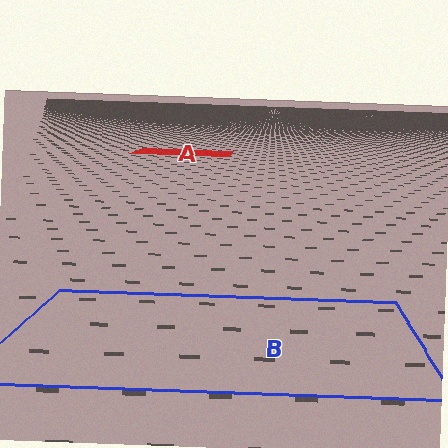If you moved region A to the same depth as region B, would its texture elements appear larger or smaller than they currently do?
They would appear larger. At a closer depth, the same texture elements are projected at a bigger on-screen size.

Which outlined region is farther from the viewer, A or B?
Region A is farther from the viewer — the texture elements inside it appear smaller and more densely packed.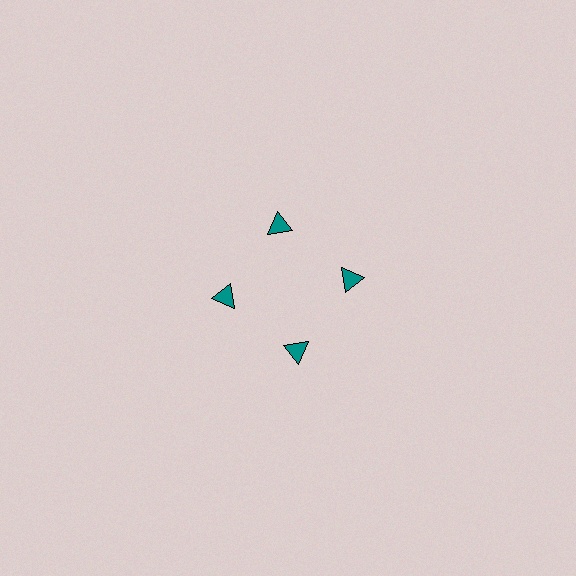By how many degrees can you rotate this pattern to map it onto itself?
The pattern maps onto itself every 90 degrees of rotation.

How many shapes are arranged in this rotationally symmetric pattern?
There are 4 shapes, arranged in 4 groups of 1.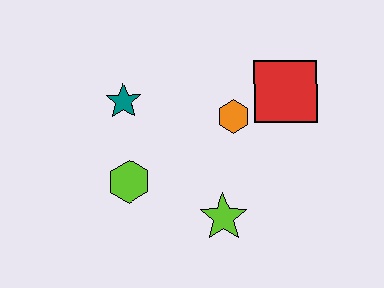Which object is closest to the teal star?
The lime hexagon is closest to the teal star.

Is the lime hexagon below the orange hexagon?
Yes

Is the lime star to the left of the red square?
Yes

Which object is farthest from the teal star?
The red square is farthest from the teal star.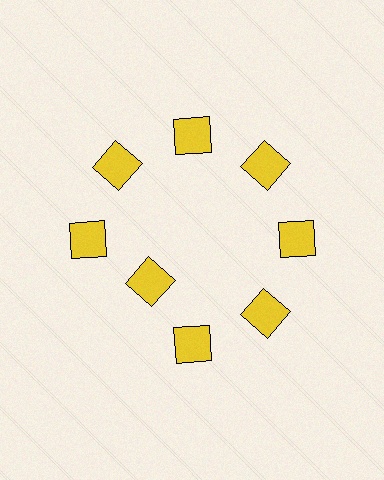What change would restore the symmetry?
The symmetry would be restored by moving it outward, back onto the ring so that all 8 squares sit at equal angles and equal distance from the center.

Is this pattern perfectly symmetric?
No. The 8 yellow squares are arranged in a ring, but one element near the 8 o'clock position is pulled inward toward the center, breaking the 8-fold rotational symmetry.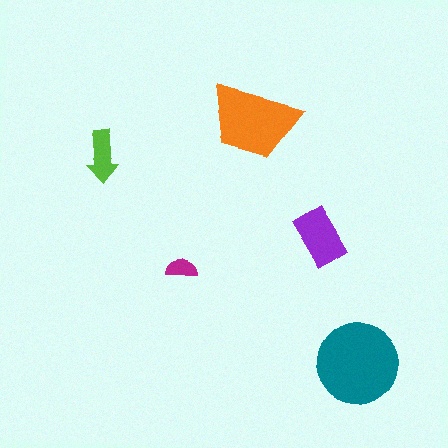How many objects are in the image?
There are 5 objects in the image.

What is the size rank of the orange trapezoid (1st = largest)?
2nd.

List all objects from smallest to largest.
The magenta semicircle, the lime arrow, the purple rectangle, the orange trapezoid, the teal circle.